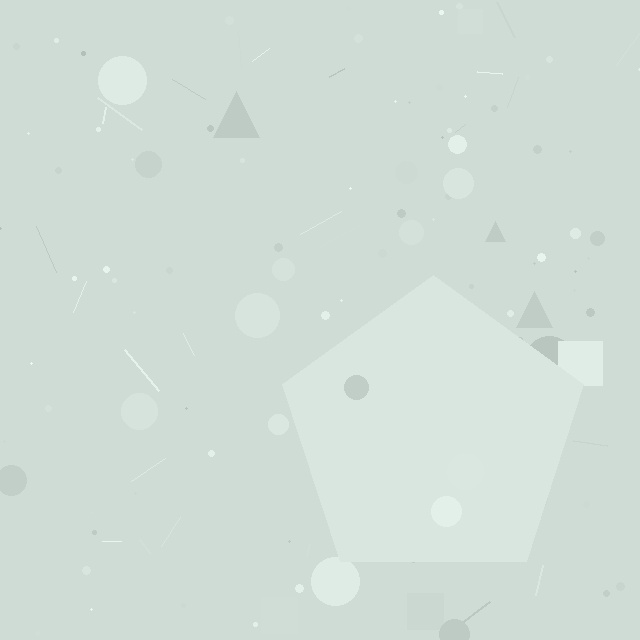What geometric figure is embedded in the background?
A pentagon is embedded in the background.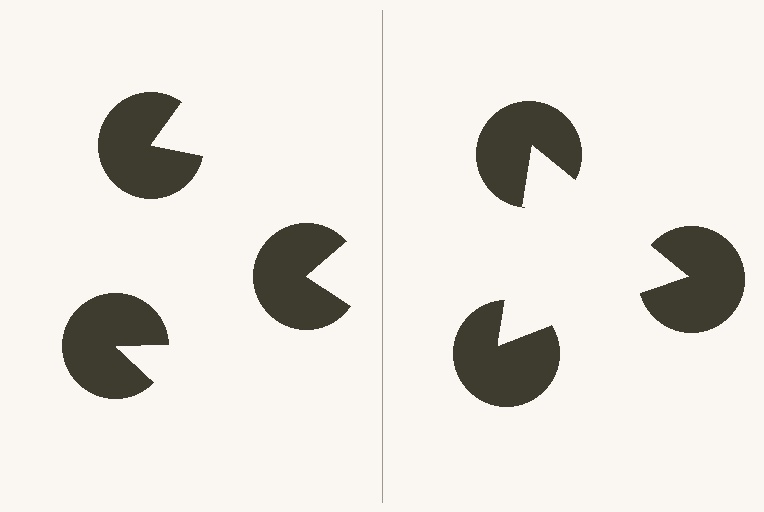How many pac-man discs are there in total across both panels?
6 — 3 on each side.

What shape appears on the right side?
An illusory triangle.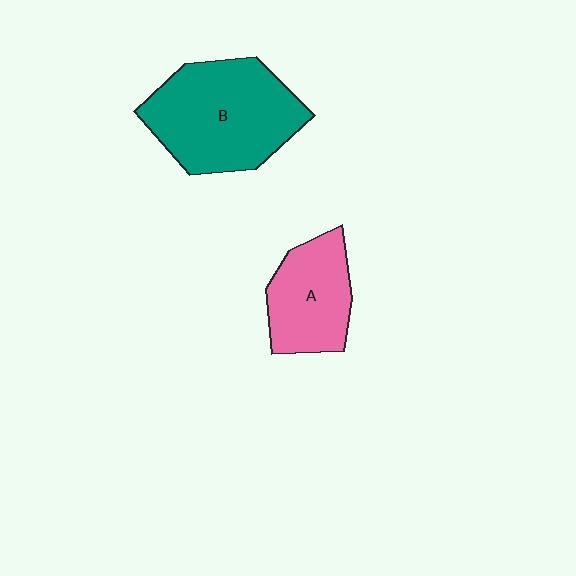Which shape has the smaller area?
Shape A (pink).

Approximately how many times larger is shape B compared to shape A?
Approximately 1.6 times.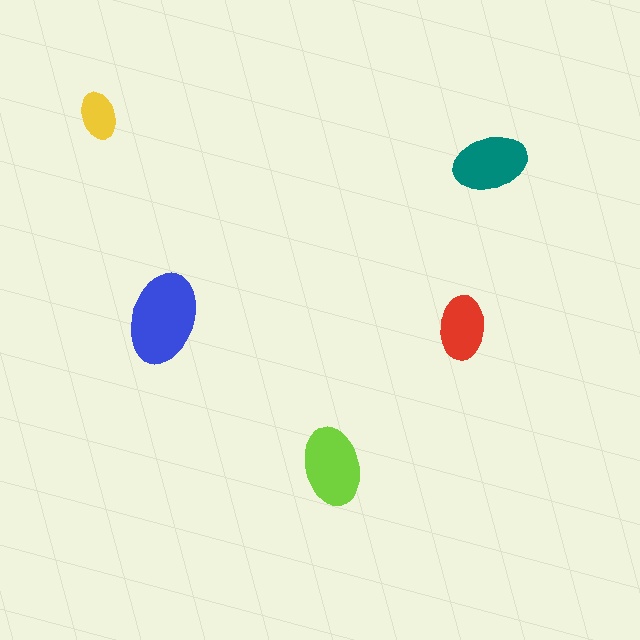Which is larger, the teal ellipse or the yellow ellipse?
The teal one.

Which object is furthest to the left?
The yellow ellipse is leftmost.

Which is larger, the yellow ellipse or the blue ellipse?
The blue one.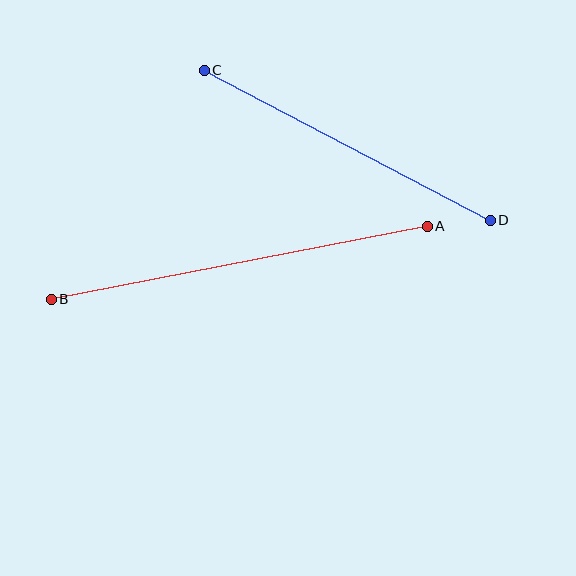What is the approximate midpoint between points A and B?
The midpoint is at approximately (239, 263) pixels.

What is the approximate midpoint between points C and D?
The midpoint is at approximately (347, 145) pixels.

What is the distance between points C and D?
The distance is approximately 323 pixels.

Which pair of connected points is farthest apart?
Points A and B are farthest apart.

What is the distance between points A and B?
The distance is approximately 383 pixels.